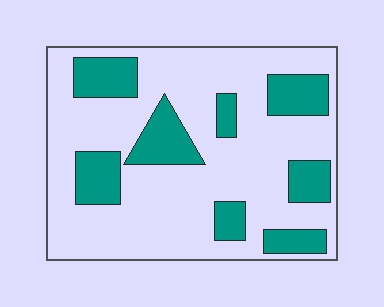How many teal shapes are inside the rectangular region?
8.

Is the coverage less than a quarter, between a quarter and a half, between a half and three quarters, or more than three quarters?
Between a quarter and a half.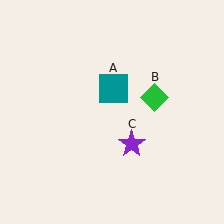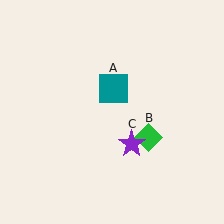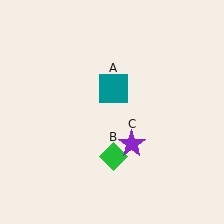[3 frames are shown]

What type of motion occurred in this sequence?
The green diamond (object B) rotated clockwise around the center of the scene.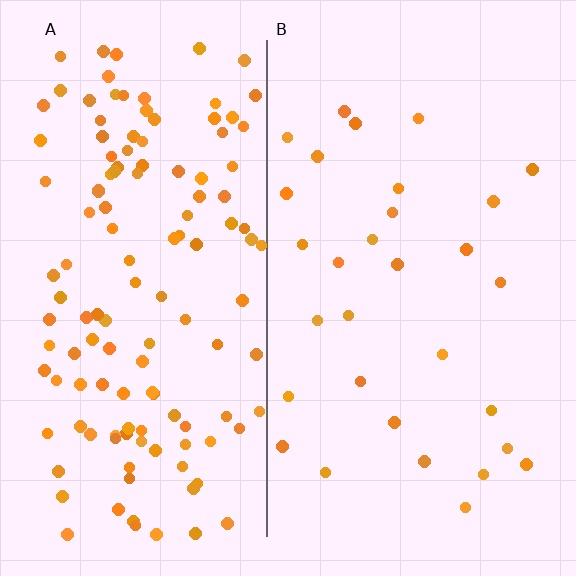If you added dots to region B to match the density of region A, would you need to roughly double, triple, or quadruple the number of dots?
Approximately quadruple.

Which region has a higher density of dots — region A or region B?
A (the left).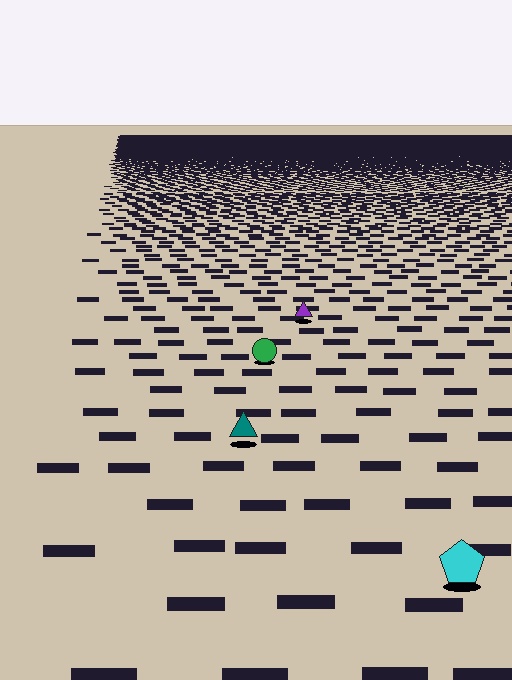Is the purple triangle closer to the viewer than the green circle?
No. The green circle is closer — you can tell from the texture gradient: the ground texture is coarser near it.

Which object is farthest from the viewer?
The purple triangle is farthest from the viewer. It appears smaller and the ground texture around it is denser.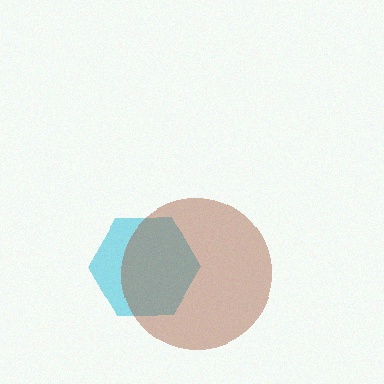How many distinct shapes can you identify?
There are 2 distinct shapes: a cyan hexagon, a brown circle.